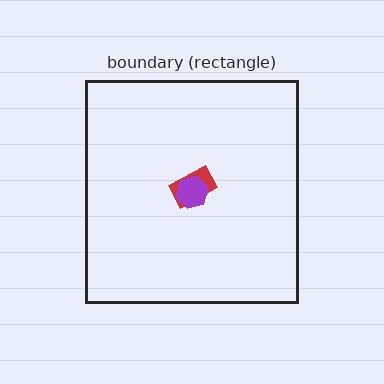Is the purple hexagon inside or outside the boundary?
Inside.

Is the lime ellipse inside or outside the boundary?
Inside.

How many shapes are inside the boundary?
3 inside, 0 outside.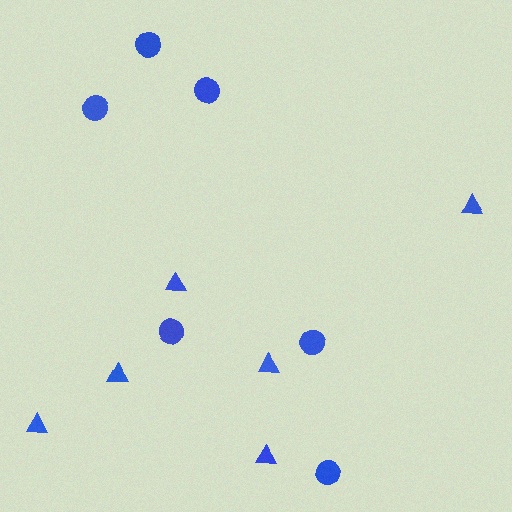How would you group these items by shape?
There are 2 groups: one group of circles (6) and one group of triangles (6).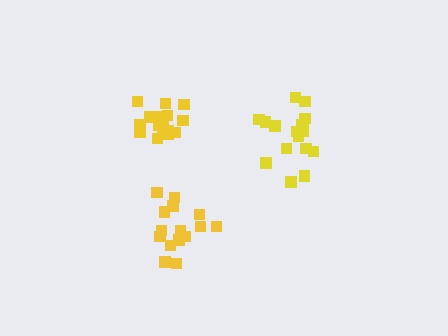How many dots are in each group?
Group 1: 17 dots, Group 2: 17 dots, Group 3: 15 dots (49 total).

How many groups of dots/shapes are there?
There are 3 groups.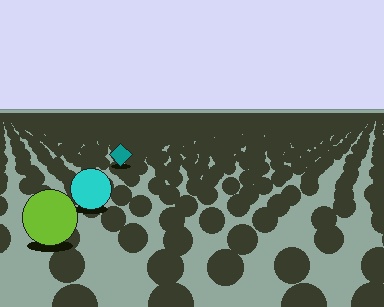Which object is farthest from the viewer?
The teal diamond is farthest from the viewer. It appears smaller and the ground texture around it is denser.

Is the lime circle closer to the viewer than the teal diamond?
Yes. The lime circle is closer — you can tell from the texture gradient: the ground texture is coarser near it.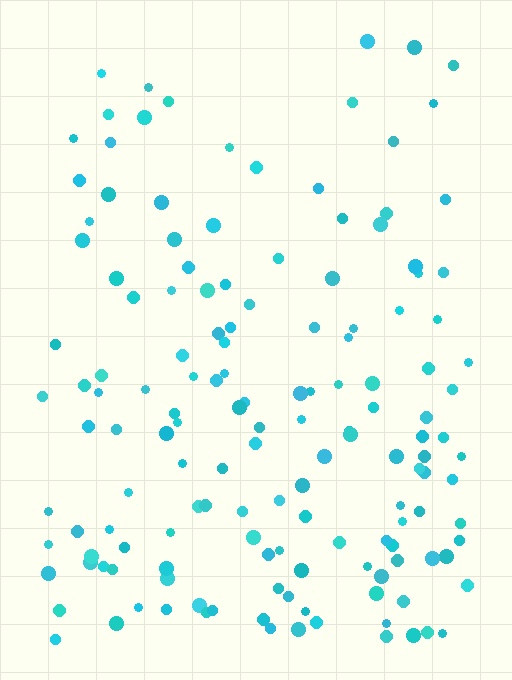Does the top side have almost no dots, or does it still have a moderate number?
Still a moderate number, just noticeably fewer than the bottom.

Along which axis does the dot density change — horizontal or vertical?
Vertical.